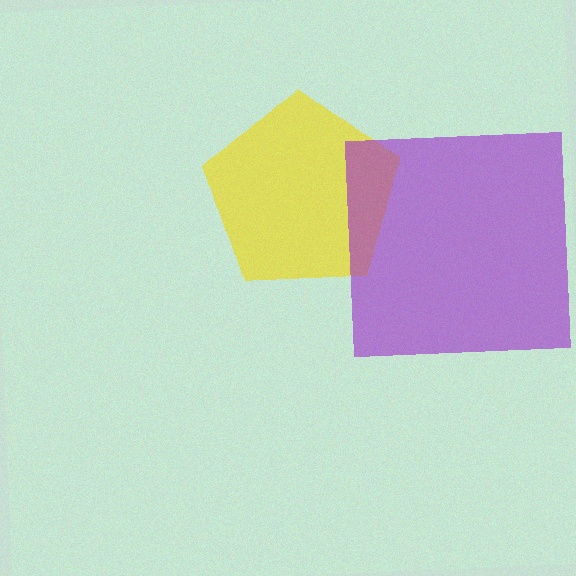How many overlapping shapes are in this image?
There are 2 overlapping shapes in the image.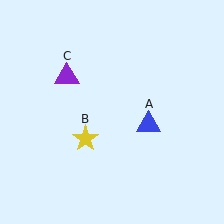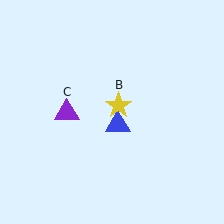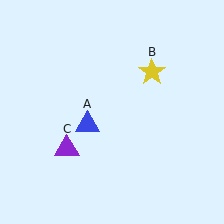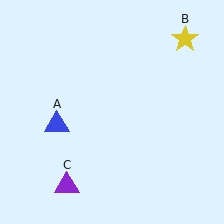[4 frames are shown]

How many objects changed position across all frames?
3 objects changed position: blue triangle (object A), yellow star (object B), purple triangle (object C).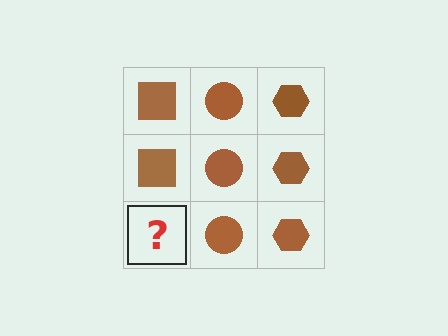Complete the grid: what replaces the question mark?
The question mark should be replaced with a brown square.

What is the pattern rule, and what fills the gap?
The rule is that each column has a consistent shape. The gap should be filled with a brown square.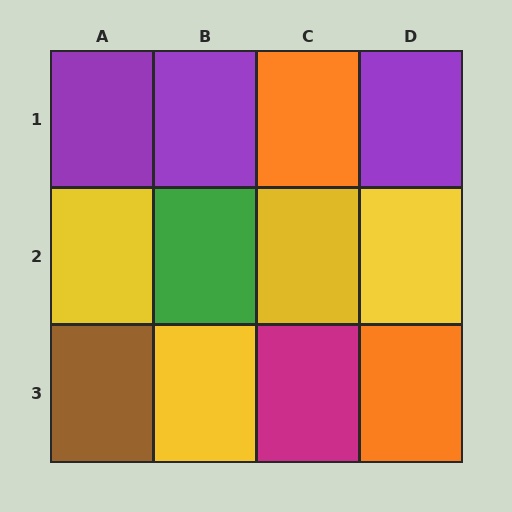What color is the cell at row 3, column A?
Brown.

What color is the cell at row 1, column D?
Purple.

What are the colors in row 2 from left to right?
Yellow, green, yellow, yellow.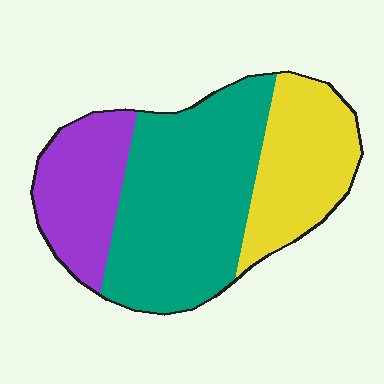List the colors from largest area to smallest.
From largest to smallest: teal, yellow, purple.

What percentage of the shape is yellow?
Yellow covers about 25% of the shape.